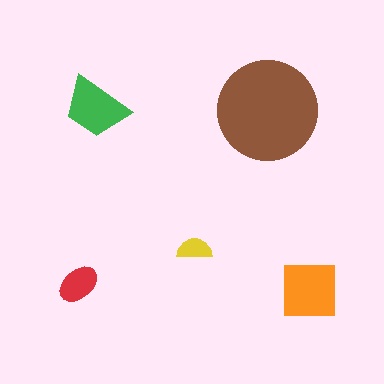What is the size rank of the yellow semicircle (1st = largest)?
5th.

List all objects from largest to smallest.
The brown circle, the orange square, the green trapezoid, the red ellipse, the yellow semicircle.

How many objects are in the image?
There are 5 objects in the image.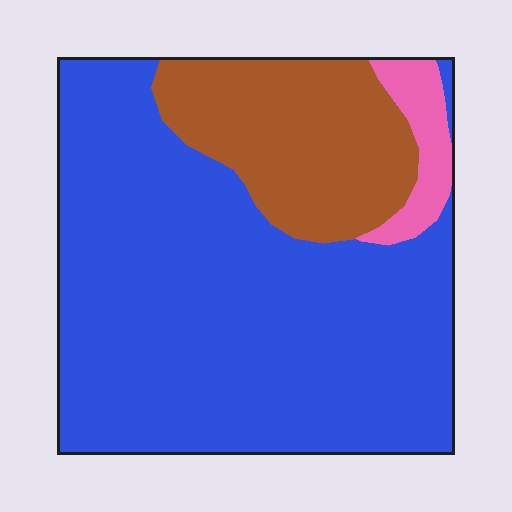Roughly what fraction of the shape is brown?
Brown covers around 20% of the shape.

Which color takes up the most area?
Blue, at roughly 70%.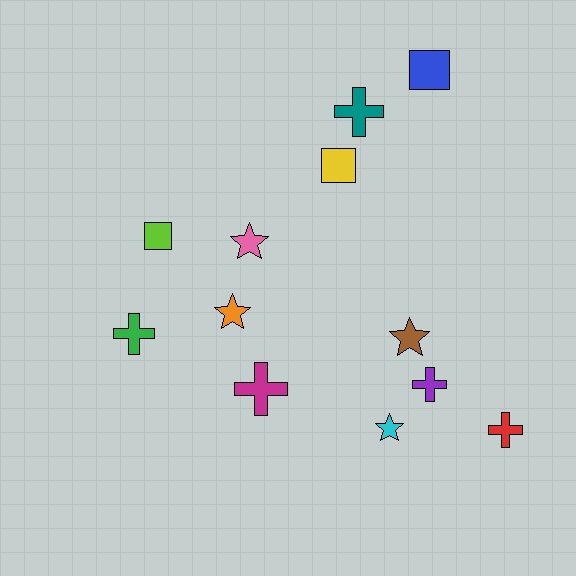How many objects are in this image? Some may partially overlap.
There are 12 objects.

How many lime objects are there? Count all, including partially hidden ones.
There is 1 lime object.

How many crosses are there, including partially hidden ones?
There are 5 crosses.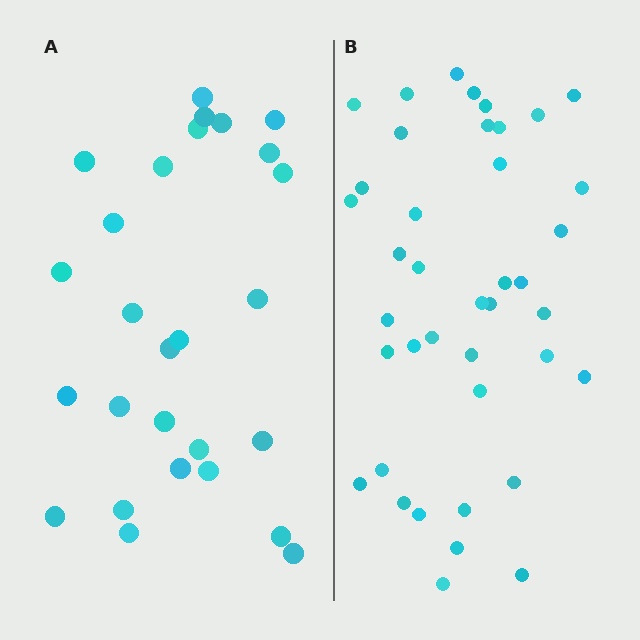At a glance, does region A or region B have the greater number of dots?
Region B (the right region) has more dots.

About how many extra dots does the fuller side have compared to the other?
Region B has approximately 15 more dots than region A.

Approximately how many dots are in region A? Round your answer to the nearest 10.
About 30 dots. (The exact count is 27, which rounds to 30.)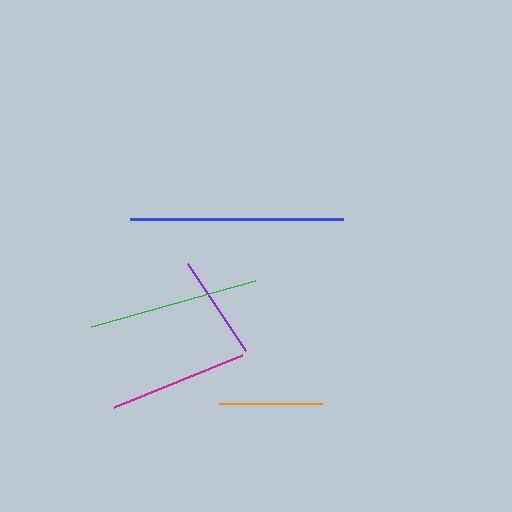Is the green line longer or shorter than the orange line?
The green line is longer than the orange line.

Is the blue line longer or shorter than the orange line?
The blue line is longer than the orange line.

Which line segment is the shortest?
The orange line is the shortest at approximately 103 pixels.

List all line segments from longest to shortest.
From longest to shortest: blue, green, magenta, purple, orange.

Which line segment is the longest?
The blue line is the longest at approximately 212 pixels.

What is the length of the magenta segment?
The magenta segment is approximately 138 pixels long.